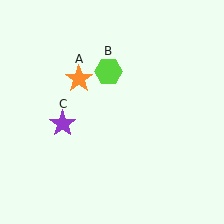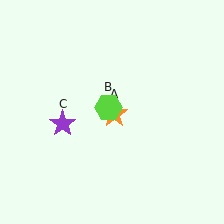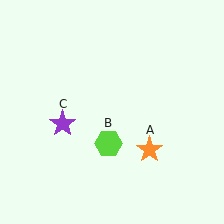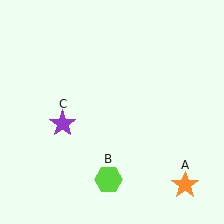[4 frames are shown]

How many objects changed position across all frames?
2 objects changed position: orange star (object A), lime hexagon (object B).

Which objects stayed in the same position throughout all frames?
Purple star (object C) remained stationary.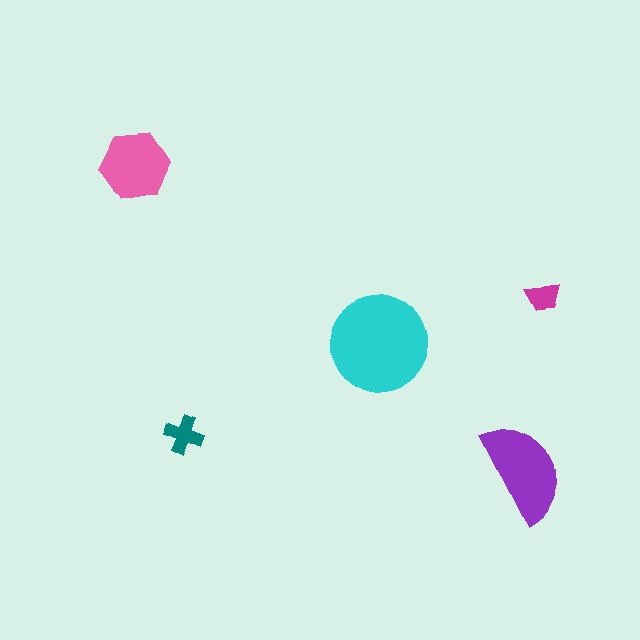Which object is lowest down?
The purple semicircle is bottommost.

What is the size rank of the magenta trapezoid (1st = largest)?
5th.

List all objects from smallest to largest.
The magenta trapezoid, the teal cross, the pink hexagon, the purple semicircle, the cyan circle.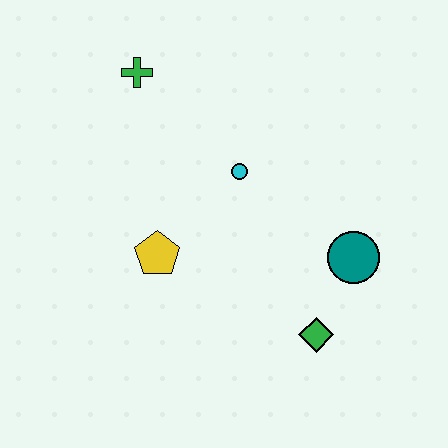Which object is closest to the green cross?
The cyan circle is closest to the green cross.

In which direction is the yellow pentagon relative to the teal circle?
The yellow pentagon is to the left of the teal circle.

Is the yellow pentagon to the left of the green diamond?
Yes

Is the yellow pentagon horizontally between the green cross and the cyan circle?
Yes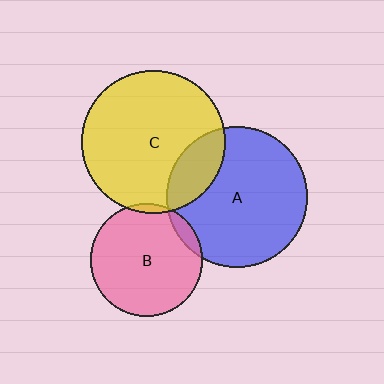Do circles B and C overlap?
Yes.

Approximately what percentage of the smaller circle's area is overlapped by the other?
Approximately 5%.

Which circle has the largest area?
Circle C (yellow).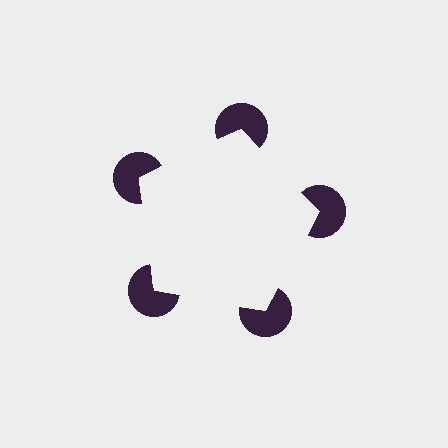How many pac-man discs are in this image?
There are 5 — one at each vertex of the illusory pentagon.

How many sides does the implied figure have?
5 sides.